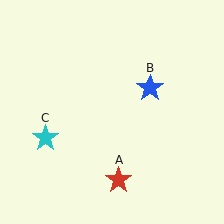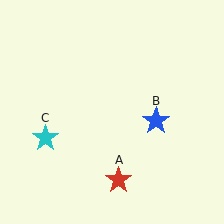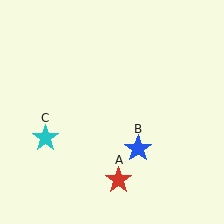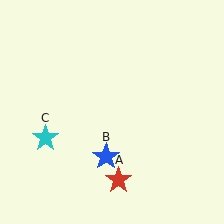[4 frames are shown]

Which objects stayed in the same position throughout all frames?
Red star (object A) and cyan star (object C) remained stationary.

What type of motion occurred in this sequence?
The blue star (object B) rotated clockwise around the center of the scene.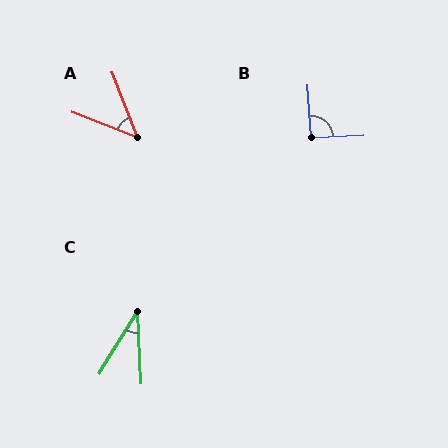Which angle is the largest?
B, at approximately 92 degrees.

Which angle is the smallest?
C, at approximately 34 degrees.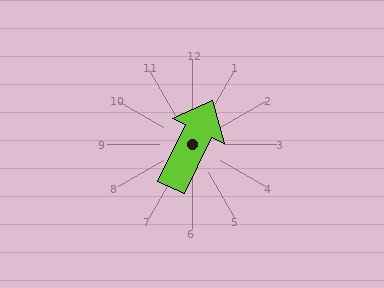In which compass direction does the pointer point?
Northeast.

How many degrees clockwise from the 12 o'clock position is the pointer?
Approximately 26 degrees.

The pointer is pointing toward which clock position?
Roughly 1 o'clock.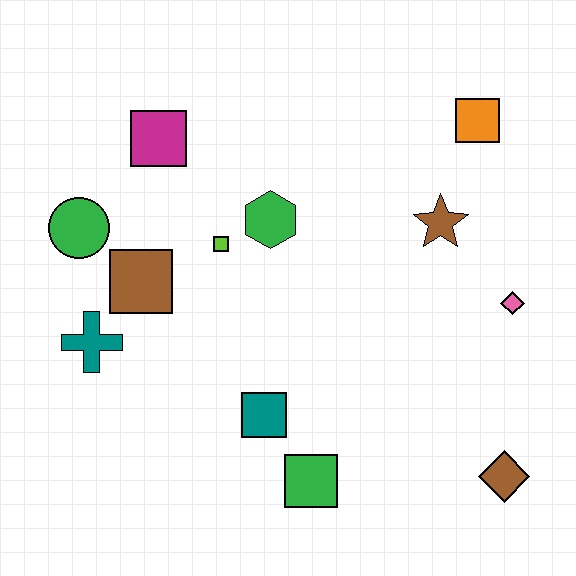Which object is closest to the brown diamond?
The pink diamond is closest to the brown diamond.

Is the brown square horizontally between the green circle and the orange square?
Yes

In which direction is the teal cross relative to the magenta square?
The teal cross is below the magenta square.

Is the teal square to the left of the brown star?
Yes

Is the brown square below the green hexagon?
Yes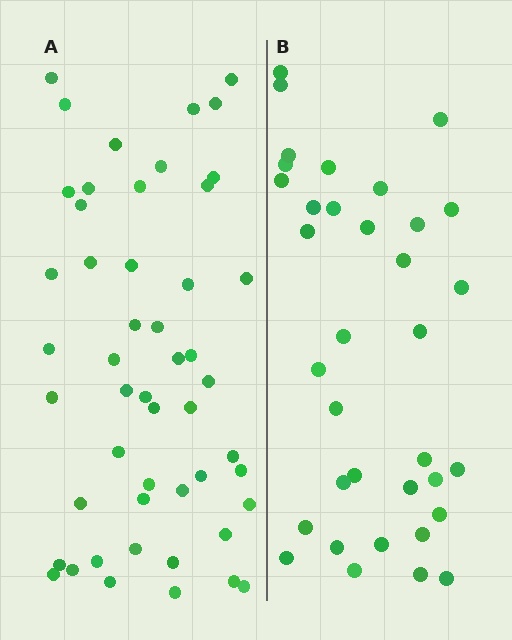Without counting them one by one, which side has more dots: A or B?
Region A (the left region) has more dots.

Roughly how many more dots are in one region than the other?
Region A has approximately 15 more dots than region B.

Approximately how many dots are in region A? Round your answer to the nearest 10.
About 50 dots.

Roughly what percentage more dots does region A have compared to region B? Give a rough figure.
About 45% more.